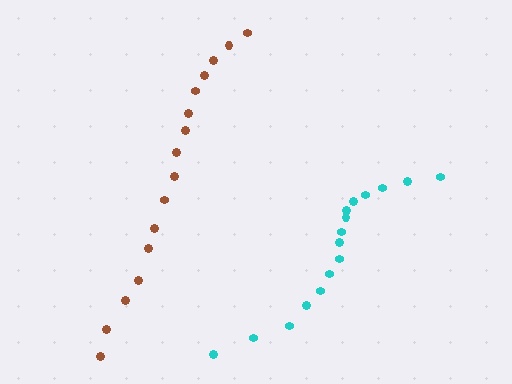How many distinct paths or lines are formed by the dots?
There are 2 distinct paths.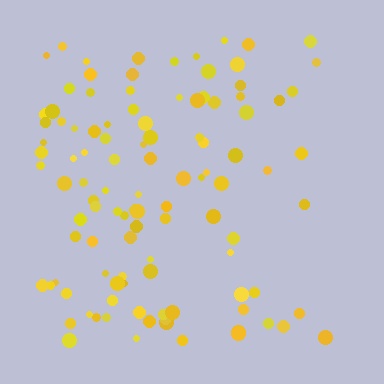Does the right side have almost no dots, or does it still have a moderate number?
Still a moderate number, just noticeably fewer than the left.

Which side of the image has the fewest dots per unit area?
The right.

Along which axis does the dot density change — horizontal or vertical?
Horizontal.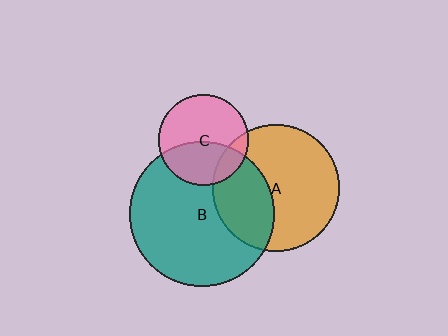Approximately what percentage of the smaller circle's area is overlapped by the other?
Approximately 15%.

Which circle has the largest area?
Circle B (teal).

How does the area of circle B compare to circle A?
Approximately 1.3 times.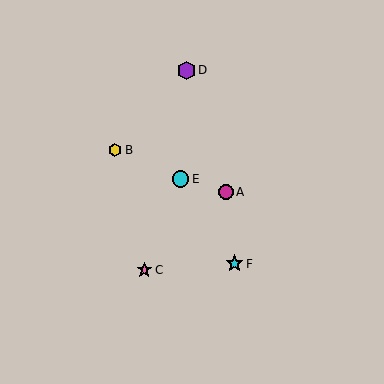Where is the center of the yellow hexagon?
The center of the yellow hexagon is at (115, 150).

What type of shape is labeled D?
Shape D is a purple hexagon.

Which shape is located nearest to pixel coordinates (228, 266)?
The cyan star (labeled F) at (234, 264) is nearest to that location.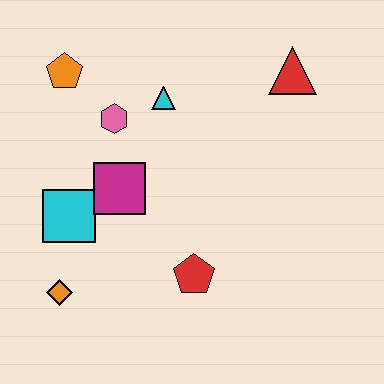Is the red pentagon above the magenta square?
No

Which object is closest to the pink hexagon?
The cyan triangle is closest to the pink hexagon.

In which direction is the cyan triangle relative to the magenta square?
The cyan triangle is above the magenta square.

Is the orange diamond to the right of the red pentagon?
No